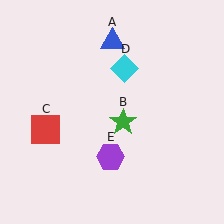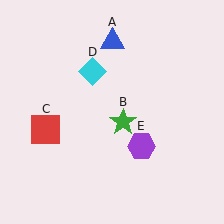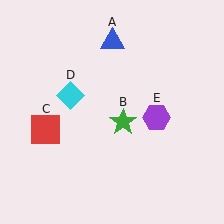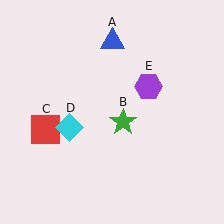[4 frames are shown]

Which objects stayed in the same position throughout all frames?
Blue triangle (object A) and green star (object B) and red square (object C) remained stationary.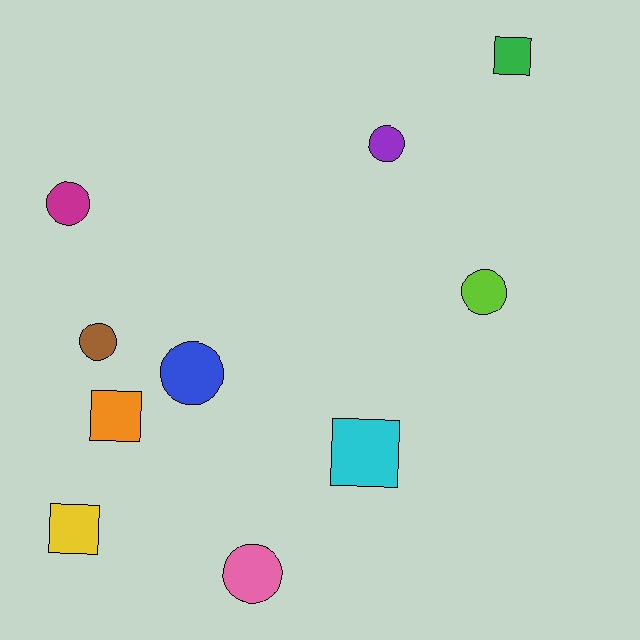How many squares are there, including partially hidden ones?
There are 4 squares.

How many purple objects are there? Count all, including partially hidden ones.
There is 1 purple object.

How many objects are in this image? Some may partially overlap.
There are 10 objects.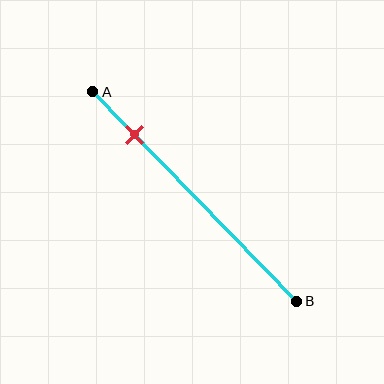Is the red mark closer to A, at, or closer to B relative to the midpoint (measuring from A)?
The red mark is closer to point A than the midpoint of segment AB.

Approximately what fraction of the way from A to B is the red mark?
The red mark is approximately 20% of the way from A to B.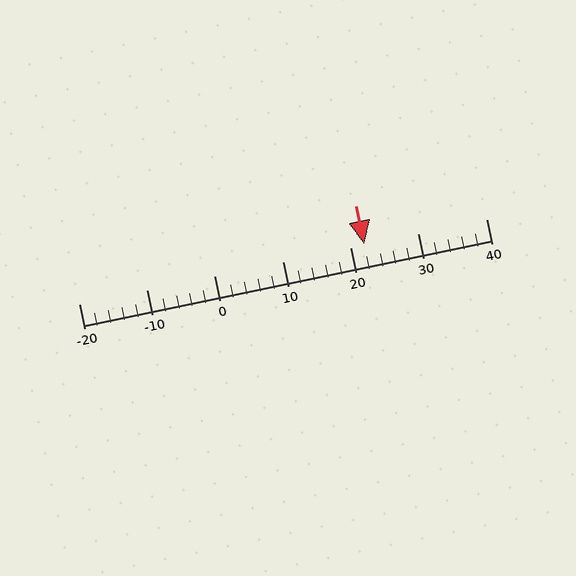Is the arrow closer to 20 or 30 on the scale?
The arrow is closer to 20.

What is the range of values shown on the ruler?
The ruler shows values from -20 to 40.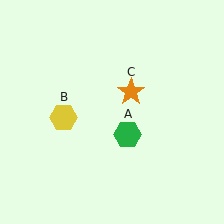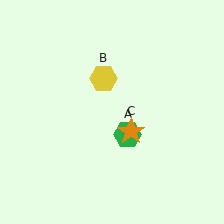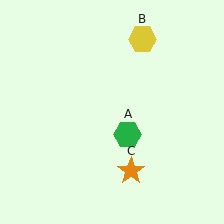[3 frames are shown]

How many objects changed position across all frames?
2 objects changed position: yellow hexagon (object B), orange star (object C).